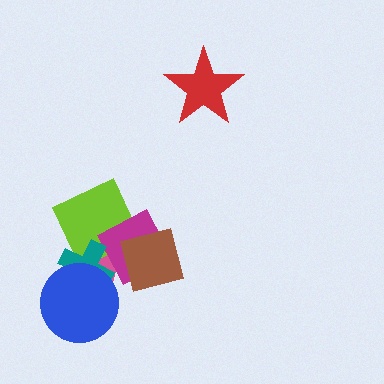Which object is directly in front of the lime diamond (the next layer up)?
The magenta diamond is directly in front of the lime diamond.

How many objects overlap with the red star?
0 objects overlap with the red star.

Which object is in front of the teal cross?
The blue circle is in front of the teal cross.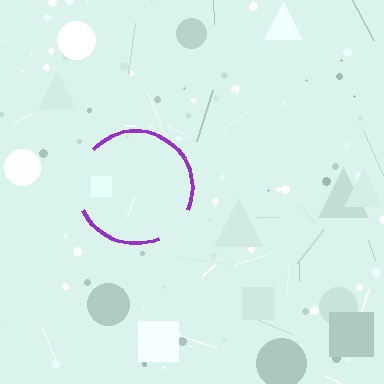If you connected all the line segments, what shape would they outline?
They would outline a circle.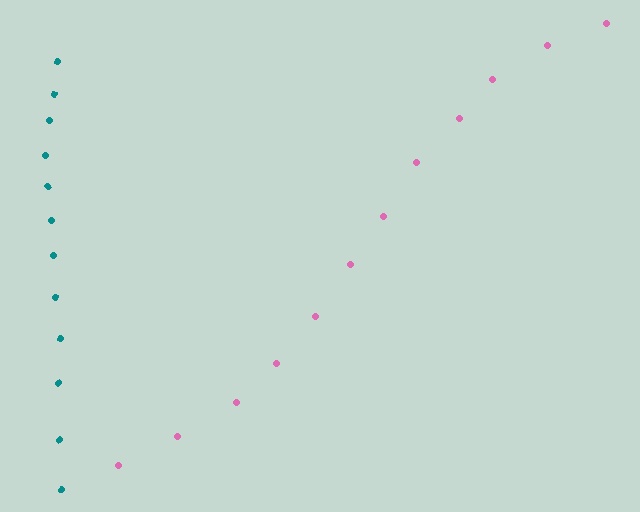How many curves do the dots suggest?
There are 2 distinct paths.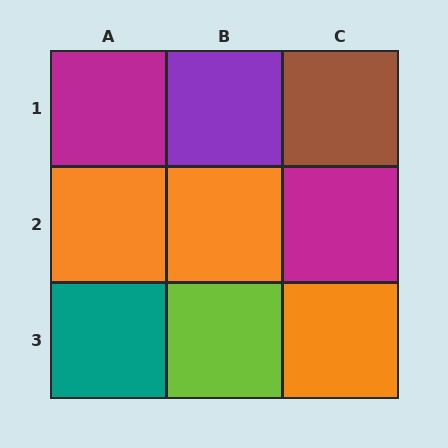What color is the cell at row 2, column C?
Magenta.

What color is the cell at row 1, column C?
Brown.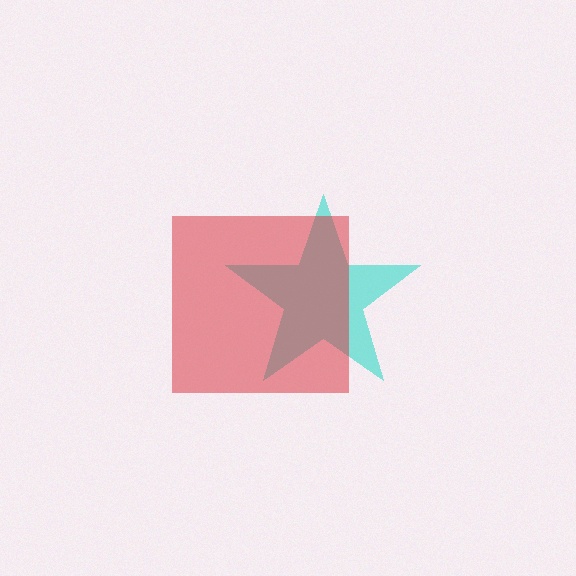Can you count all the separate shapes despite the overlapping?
Yes, there are 2 separate shapes.